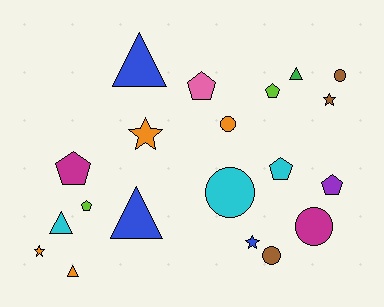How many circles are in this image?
There are 5 circles.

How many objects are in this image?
There are 20 objects.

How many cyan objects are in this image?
There are 3 cyan objects.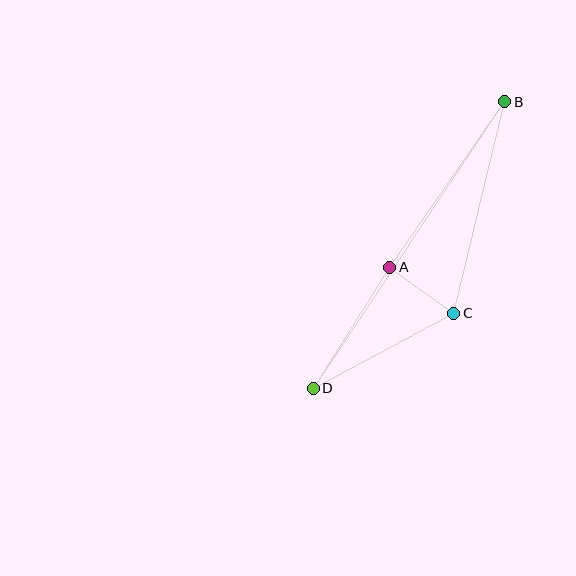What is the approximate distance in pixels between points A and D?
The distance between A and D is approximately 143 pixels.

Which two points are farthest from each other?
Points B and D are farthest from each other.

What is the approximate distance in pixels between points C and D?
The distance between C and D is approximately 159 pixels.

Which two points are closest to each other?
Points A and C are closest to each other.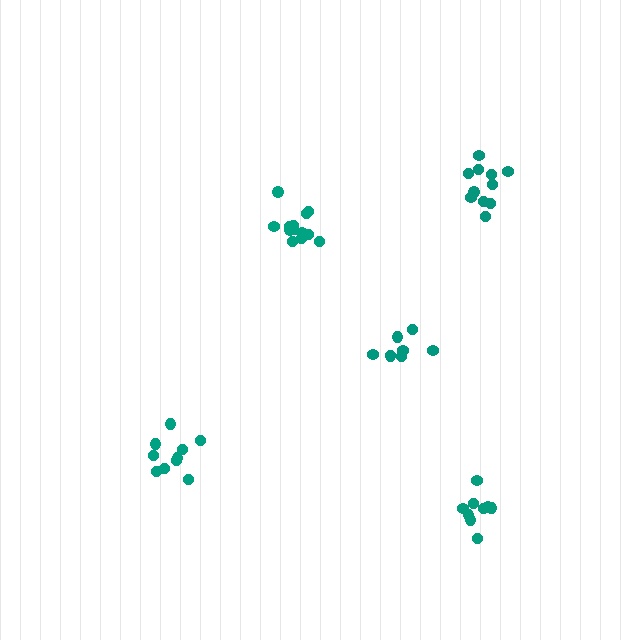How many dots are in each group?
Group 1: 13 dots, Group 2: 9 dots, Group 3: 8 dots, Group 4: 11 dots, Group 5: 10 dots (51 total).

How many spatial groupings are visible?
There are 5 spatial groupings.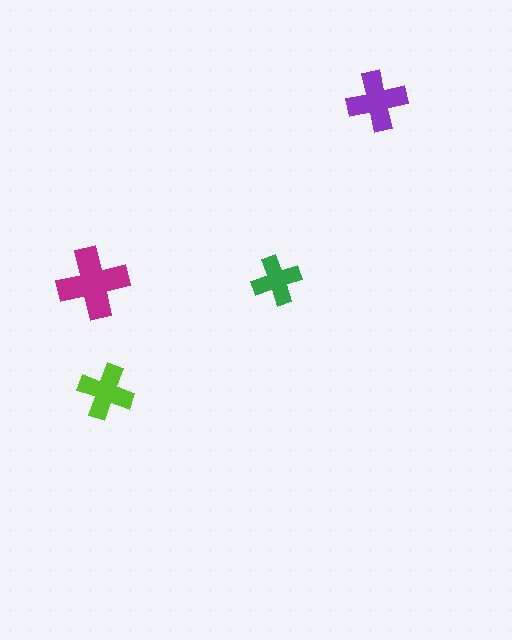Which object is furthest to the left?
The magenta cross is leftmost.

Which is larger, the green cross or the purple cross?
The purple one.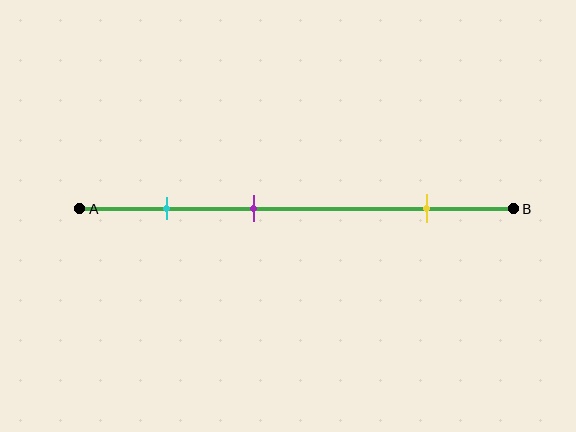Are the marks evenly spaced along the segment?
No, the marks are not evenly spaced.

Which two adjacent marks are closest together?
The cyan and purple marks are the closest adjacent pair.